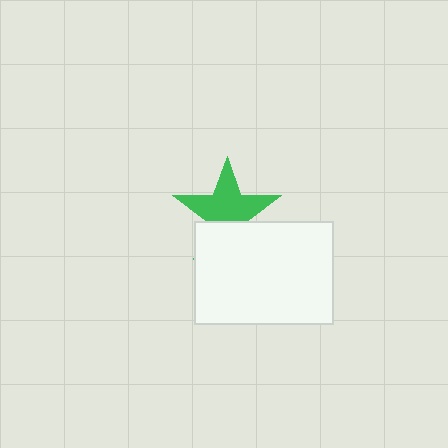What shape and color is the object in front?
The object in front is a white rectangle.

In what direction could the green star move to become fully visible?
The green star could move up. That would shift it out from behind the white rectangle entirely.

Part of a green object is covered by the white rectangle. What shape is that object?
It is a star.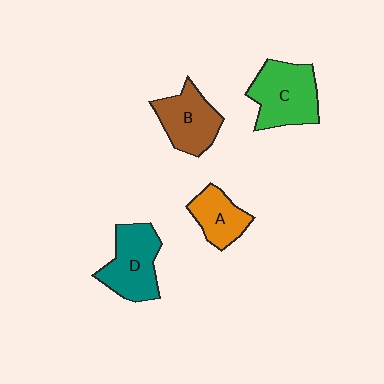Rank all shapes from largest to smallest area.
From largest to smallest: C (green), D (teal), B (brown), A (orange).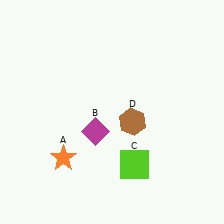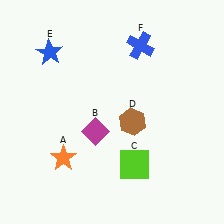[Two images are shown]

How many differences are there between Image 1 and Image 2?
There are 2 differences between the two images.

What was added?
A blue star (E), a blue cross (F) were added in Image 2.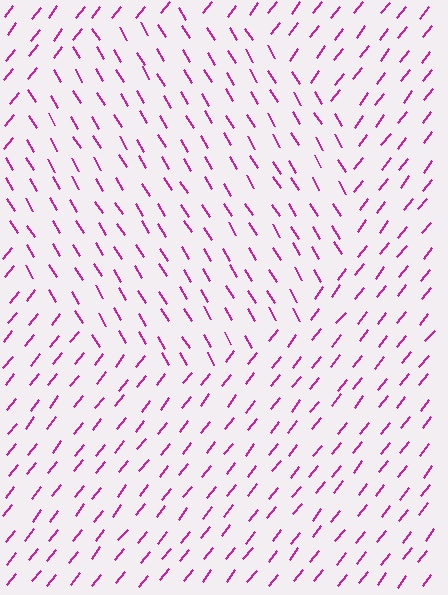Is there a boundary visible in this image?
Yes, there is a texture boundary formed by a change in line orientation.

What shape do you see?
I see a circle.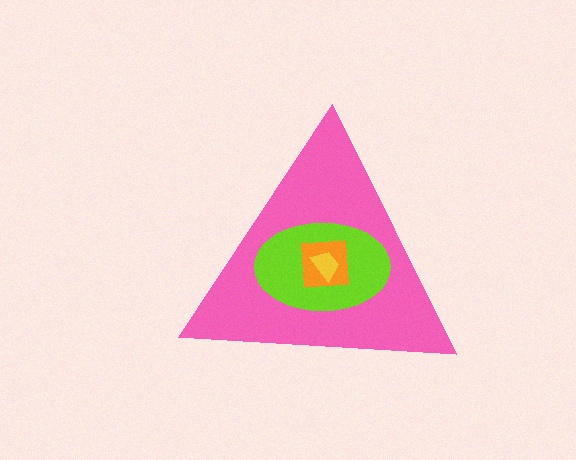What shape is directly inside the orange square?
The yellow trapezoid.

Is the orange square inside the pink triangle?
Yes.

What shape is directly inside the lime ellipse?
The orange square.